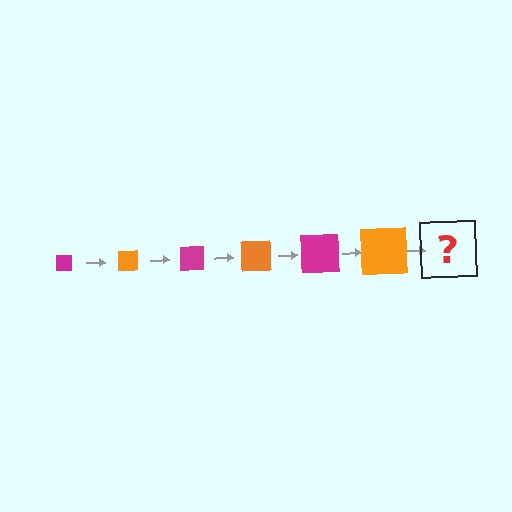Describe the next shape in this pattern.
It should be a magenta square, larger than the previous one.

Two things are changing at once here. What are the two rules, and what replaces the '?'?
The two rules are that the square grows larger each step and the color cycles through magenta and orange. The '?' should be a magenta square, larger than the previous one.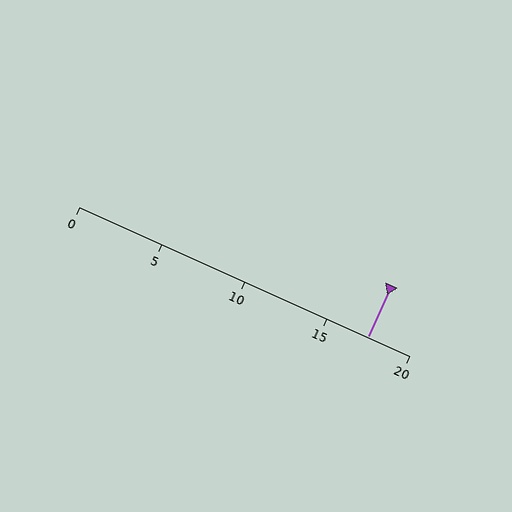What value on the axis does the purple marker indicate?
The marker indicates approximately 17.5.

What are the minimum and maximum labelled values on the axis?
The axis runs from 0 to 20.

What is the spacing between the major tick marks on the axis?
The major ticks are spaced 5 apart.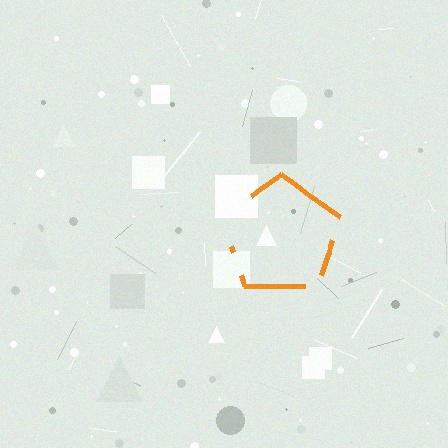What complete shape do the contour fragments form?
The contour fragments form a pentagon.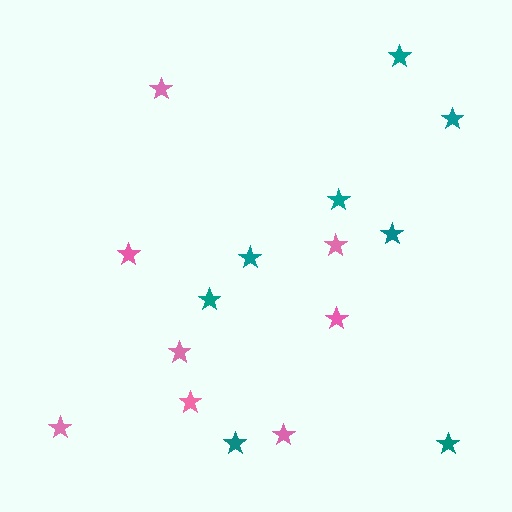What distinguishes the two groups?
There are 2 groups: one group of teal stars (8) and one group of pink stars (8).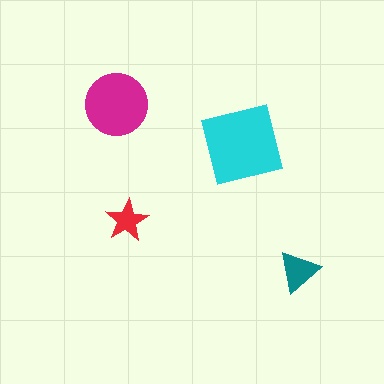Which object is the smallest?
The red star.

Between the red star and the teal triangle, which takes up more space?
The teal triangle.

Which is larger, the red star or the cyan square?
The cyan square.